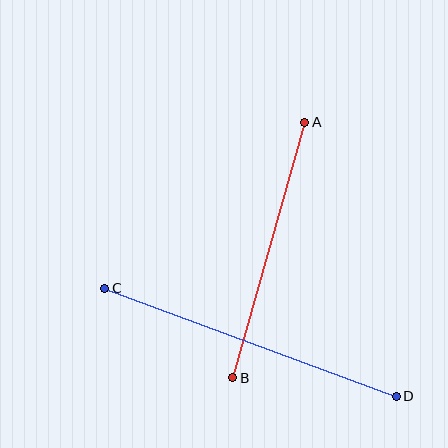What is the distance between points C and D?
The distance is approximately 311 pixels.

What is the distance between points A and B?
The distance is approximately 265 pixels.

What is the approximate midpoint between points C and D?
The midpoint is at approximately (251, 342) pixels.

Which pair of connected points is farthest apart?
Points C and D are farthest apart.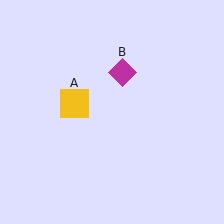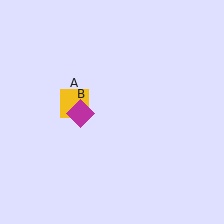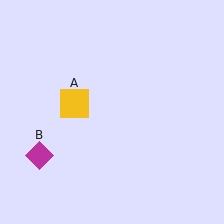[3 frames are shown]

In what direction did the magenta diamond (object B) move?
The magenta diamond (object B) moved down and to the left.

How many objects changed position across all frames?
1 object changed position: magenta diamond (object B).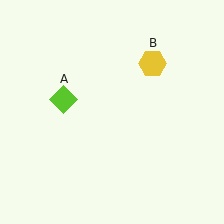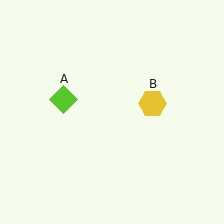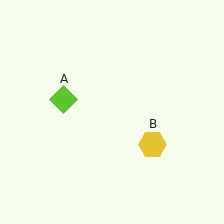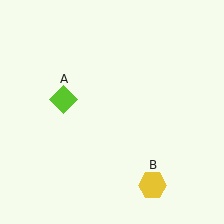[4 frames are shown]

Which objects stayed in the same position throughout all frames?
Lime diamond (object A) remained stationary.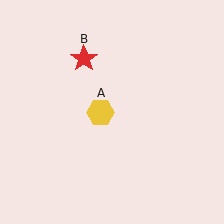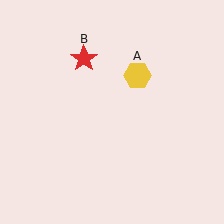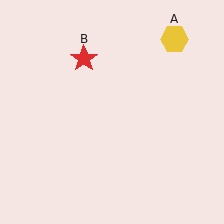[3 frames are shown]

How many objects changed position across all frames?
1 object changed position: yellow hexagon (object A).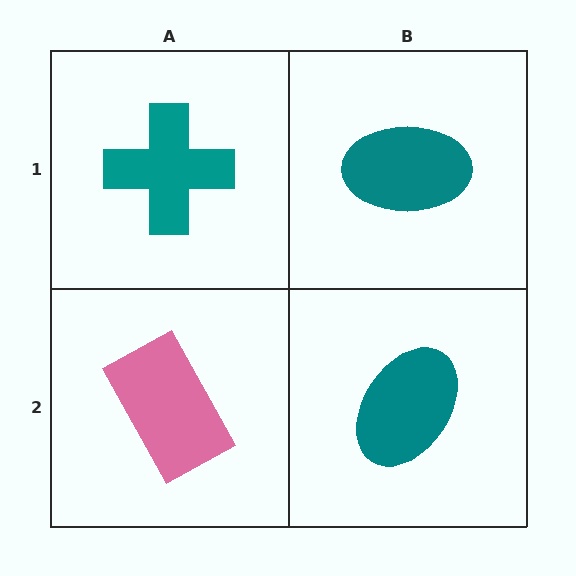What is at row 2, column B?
A teal ellipse.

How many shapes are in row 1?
2 shapes.